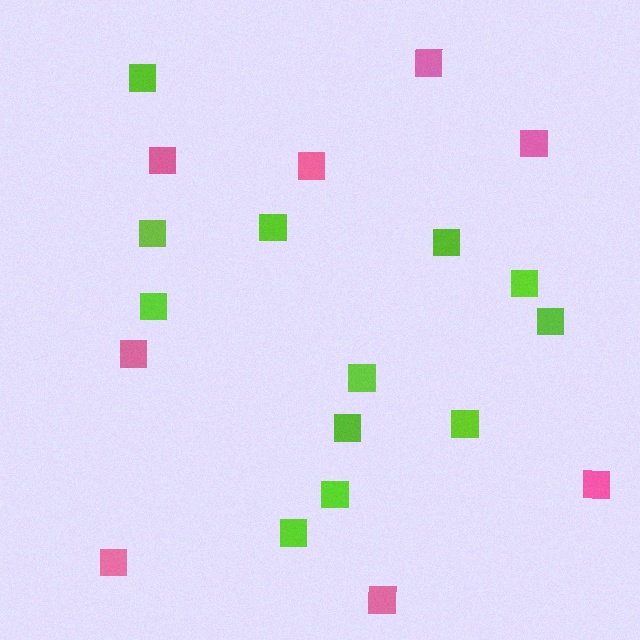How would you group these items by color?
There are 2 groups: one group of lime squares (12) and one group of pink squares (8).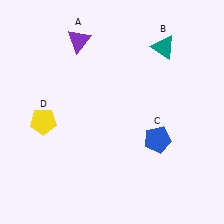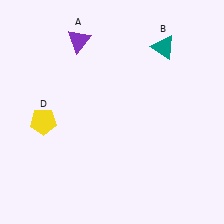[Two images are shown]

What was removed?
The blue pentagon (C) was removed in Image 2.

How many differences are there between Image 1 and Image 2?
There is 1 difference between the two images.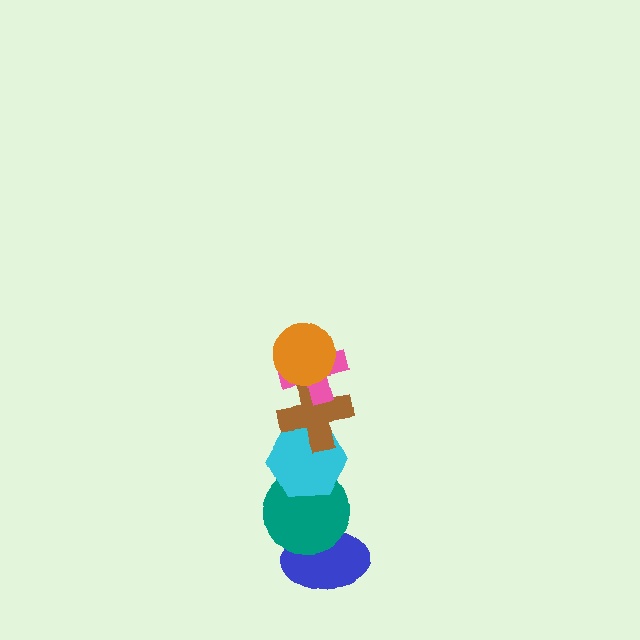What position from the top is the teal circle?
The teal circle is 5th from the top.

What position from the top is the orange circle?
The orange circle is 1st from the top.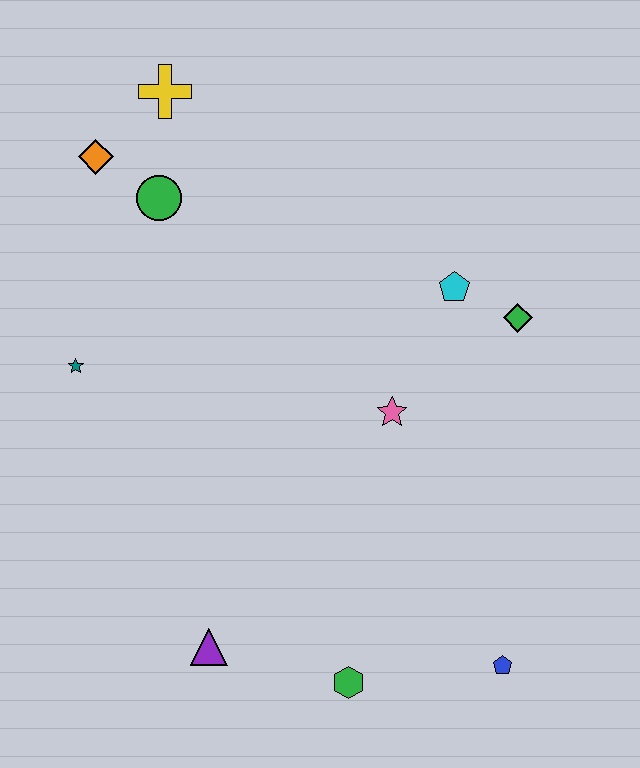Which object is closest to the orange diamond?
The green circle is closest to the orange diamond.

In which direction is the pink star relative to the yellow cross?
The pink star is below the yellow cross.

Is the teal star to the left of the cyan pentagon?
Yes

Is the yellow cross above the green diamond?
Yes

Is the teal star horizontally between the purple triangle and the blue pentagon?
No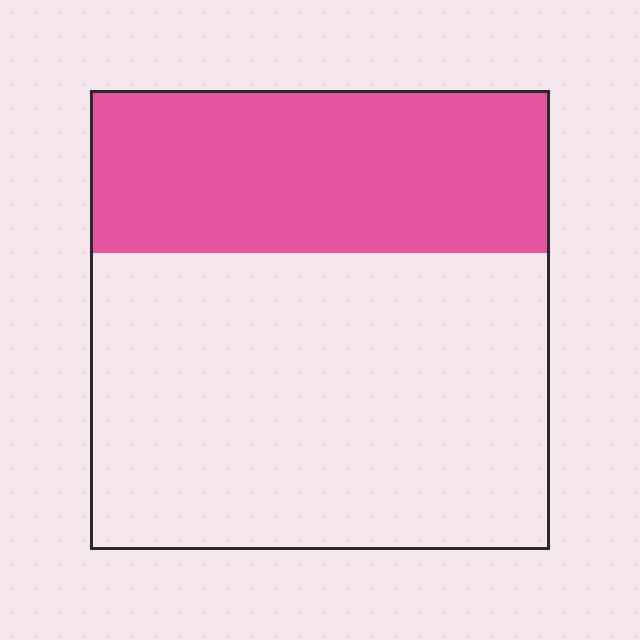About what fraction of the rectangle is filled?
About three eighths (3/8).